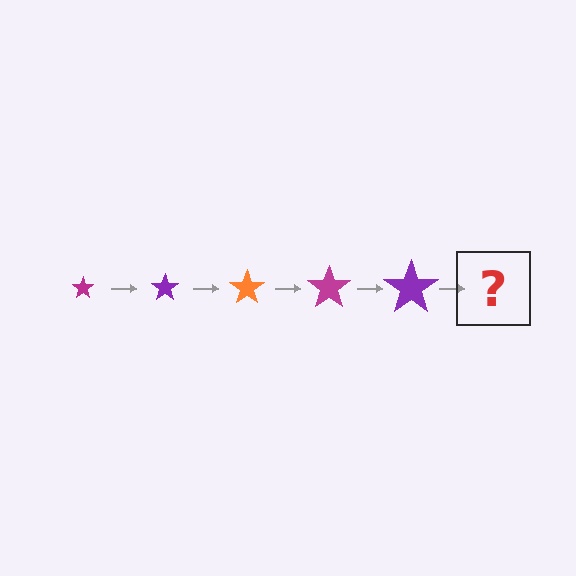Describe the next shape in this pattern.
It should be an orange star, larger than the previous one.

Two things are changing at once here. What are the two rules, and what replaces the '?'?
The two rules are that the star grows larger each step and the color cycles through magenta, purple, and orange. The '?' should be an orange star, larger than the previous one.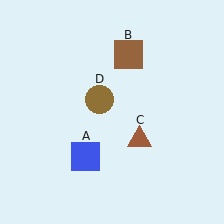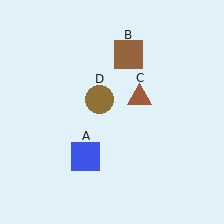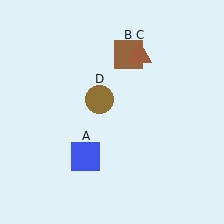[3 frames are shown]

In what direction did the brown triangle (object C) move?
The brown triangle (object C) moved up.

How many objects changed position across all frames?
1 object changed position: brown triangle (object C).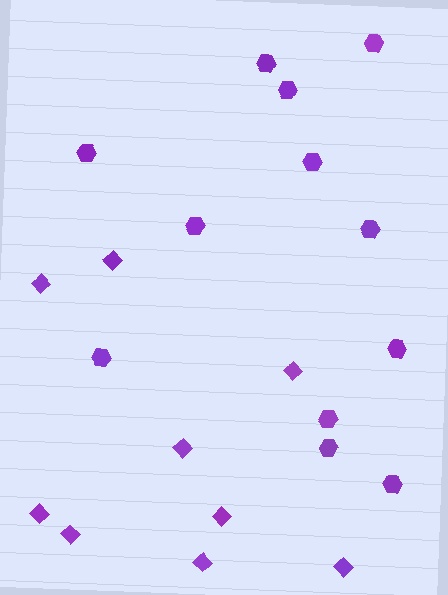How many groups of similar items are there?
There are 2 groups: one group of diamonds (9) and one group of hexagons (12).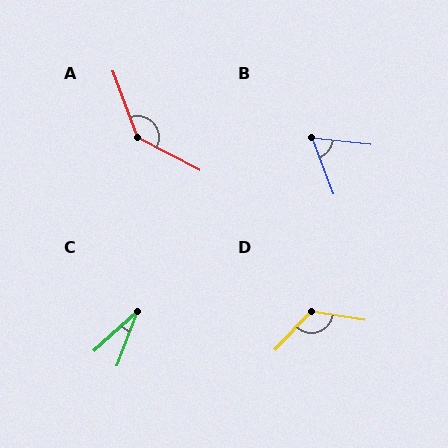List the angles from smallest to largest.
C (27°), B (63°), D (125°), A (137°).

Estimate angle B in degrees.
Approximately 63 degrees.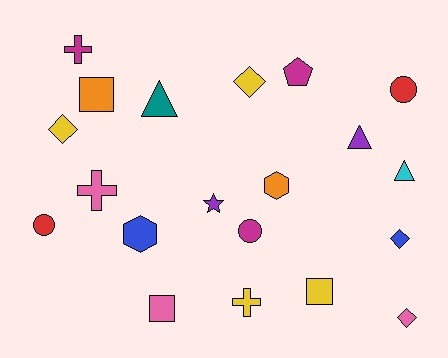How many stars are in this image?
There is 1 star.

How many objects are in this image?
There are 20 objects.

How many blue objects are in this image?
There are 2 blue objects.